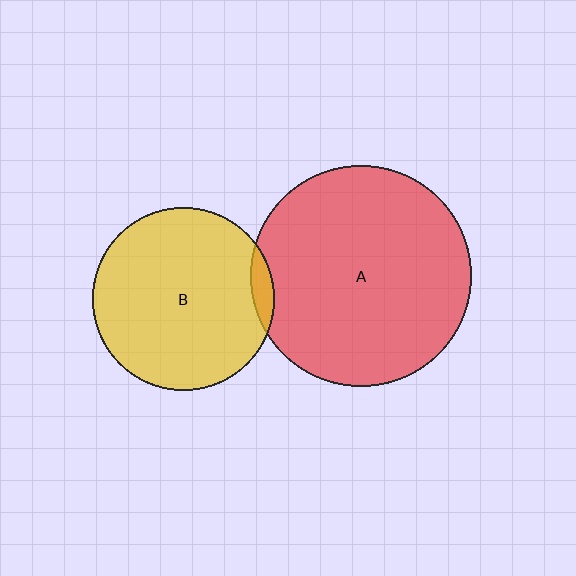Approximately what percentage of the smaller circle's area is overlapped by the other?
Approximately 5%.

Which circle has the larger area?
Circle A (red).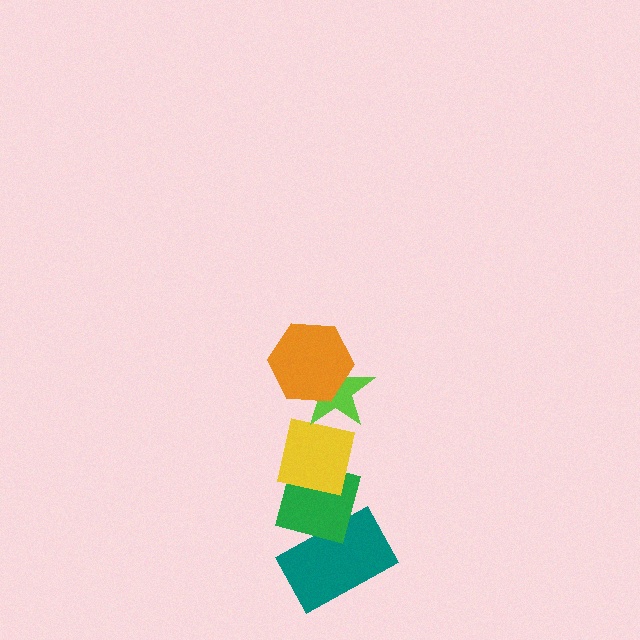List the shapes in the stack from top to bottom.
From top to bottom: the orange hexagon, the lime star, the yellow square, the green diamond, the teal rectangle.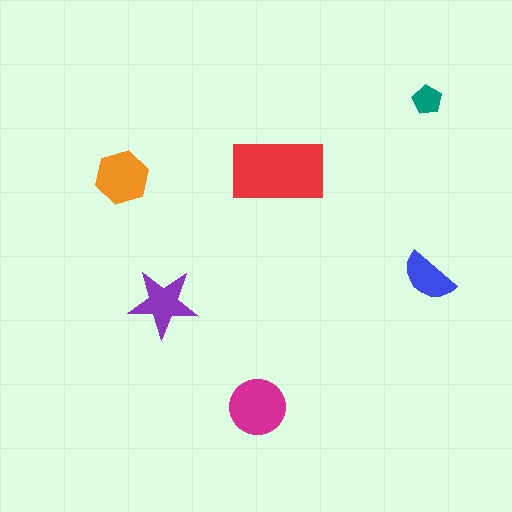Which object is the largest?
The red rectangle.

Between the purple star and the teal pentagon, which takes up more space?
The purple star.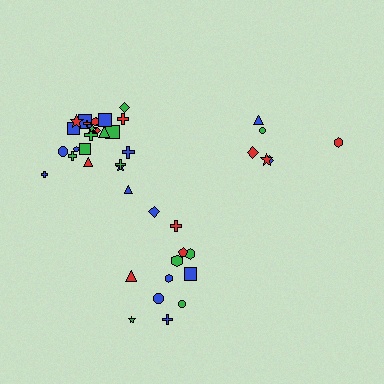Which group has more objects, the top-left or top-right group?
The top-left group.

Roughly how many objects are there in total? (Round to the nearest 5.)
Roughly 45 objects in total.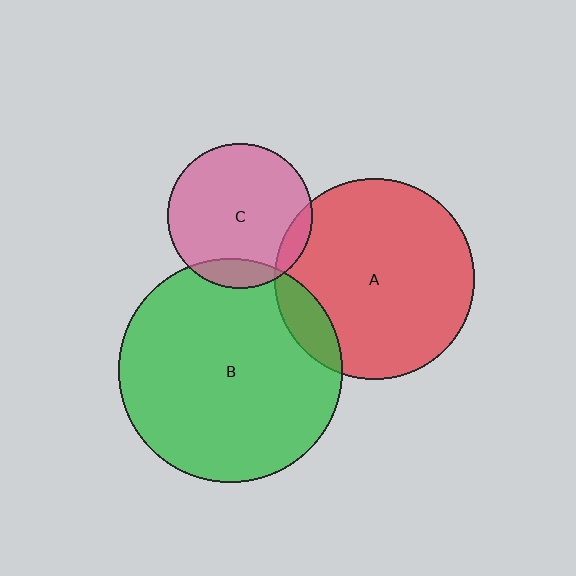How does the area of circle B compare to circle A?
Approximately 1.2 times.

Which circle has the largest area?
Circle B (green).